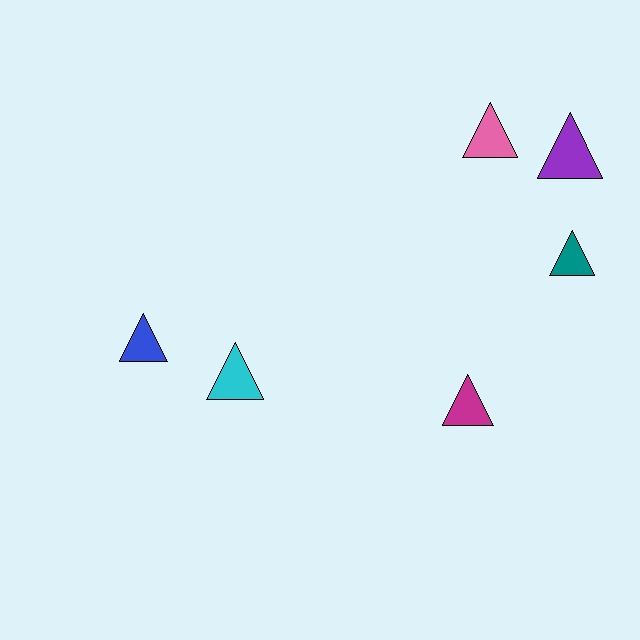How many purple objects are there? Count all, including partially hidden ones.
There is 1 purple object.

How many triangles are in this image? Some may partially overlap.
There are 6 triangles.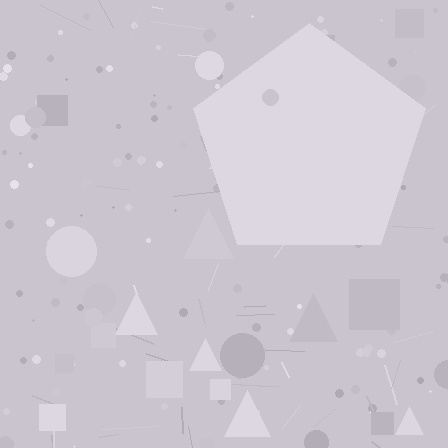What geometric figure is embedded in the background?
A pentagon is embedded in the background.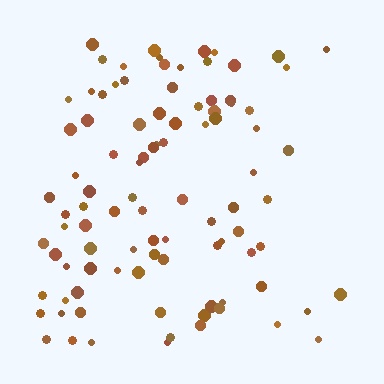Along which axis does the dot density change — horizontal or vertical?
Horizontal.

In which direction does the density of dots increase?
From right to left, with the left side densest.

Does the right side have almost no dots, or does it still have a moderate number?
Still a moderate number, just noticeably fewer than the left.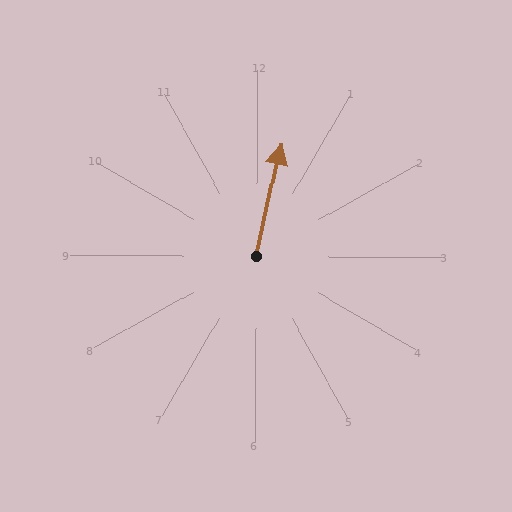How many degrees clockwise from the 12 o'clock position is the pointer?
Approximately 12 degrees.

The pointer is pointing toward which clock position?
Roughly 12 o'clock.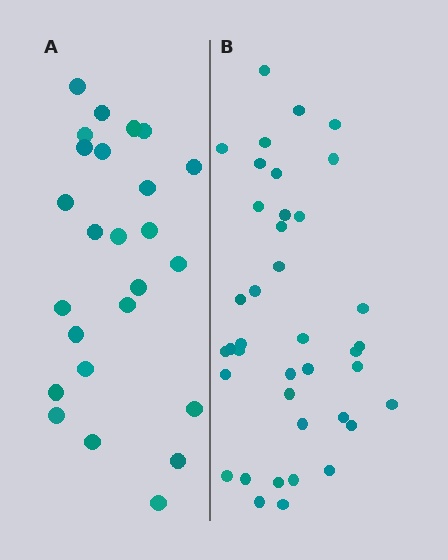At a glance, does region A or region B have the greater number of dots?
Region B (the right region) has more dots.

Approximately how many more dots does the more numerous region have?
Region B has approximately 15 more dots than region A.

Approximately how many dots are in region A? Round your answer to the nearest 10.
About 20 dots. (The exact count is 25, which rounds to 20.)